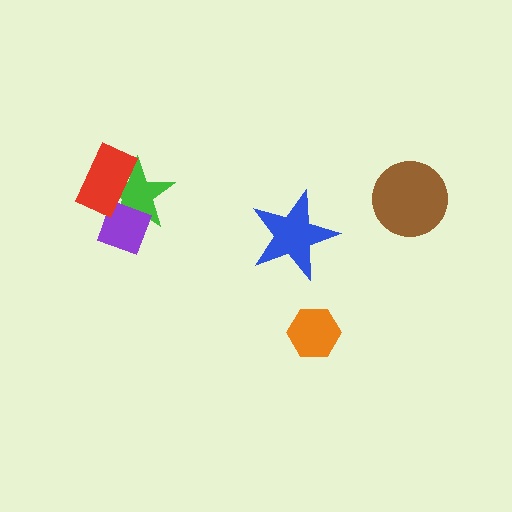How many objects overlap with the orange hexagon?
0 objects overlap with the orange hexagon.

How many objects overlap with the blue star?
0 objects overlap with the blue star.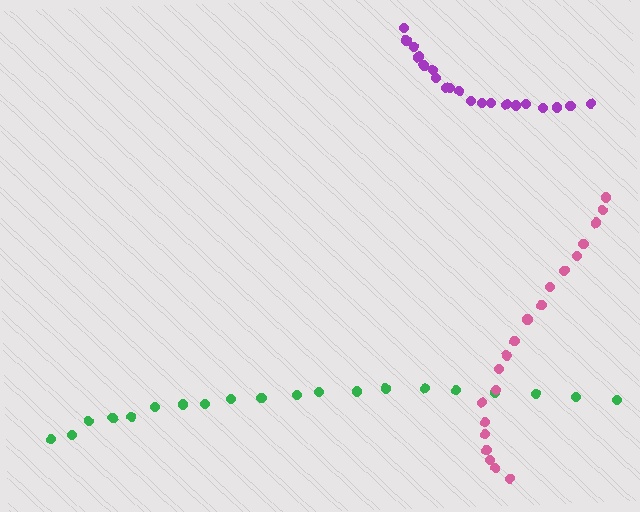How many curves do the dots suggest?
There are 3 distinct paths.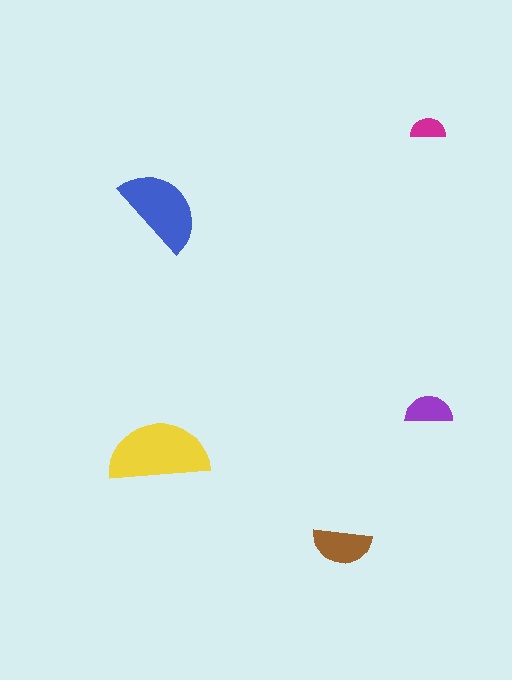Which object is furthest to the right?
The purple semicircle is rightmost.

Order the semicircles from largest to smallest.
the yellow one, the blue one, the brown one, the purple one, the magenta one.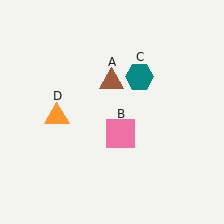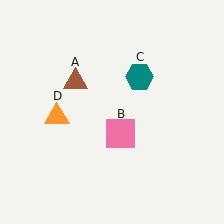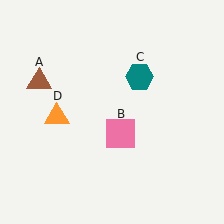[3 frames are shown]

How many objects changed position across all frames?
1 object changed position: brown triangle (object A).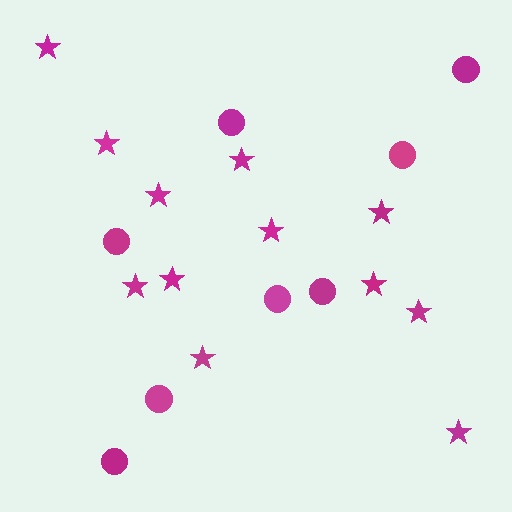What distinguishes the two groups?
There are 2 groups: one group of stars (12) and one group of circles (8).